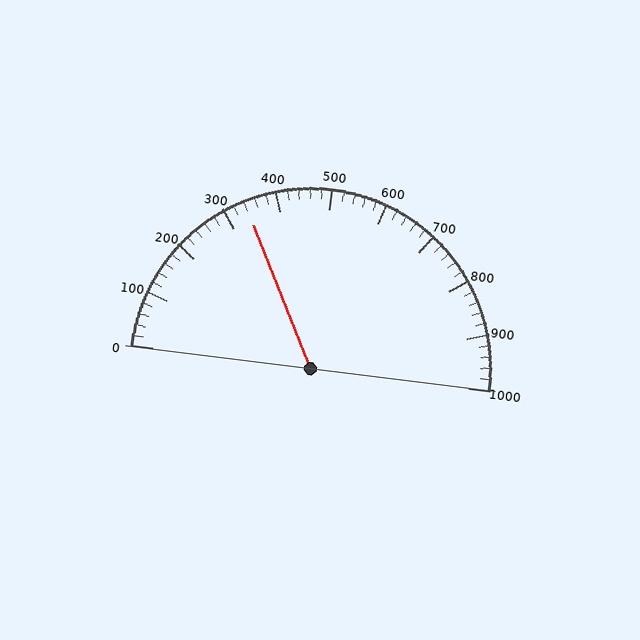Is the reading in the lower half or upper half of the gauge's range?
The reading is in the lower half of the range (0 to 1000).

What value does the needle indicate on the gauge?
The needle indicates approximately 340.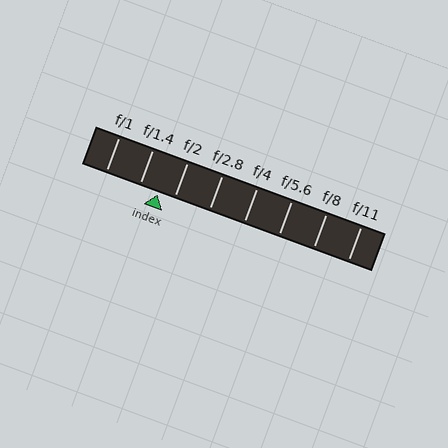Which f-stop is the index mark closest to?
The index mark is closest to f/2.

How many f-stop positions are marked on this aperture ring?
There are 8 f-stop positions marked.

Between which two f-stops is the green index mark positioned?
The index mark is between f/1.4 and f/2.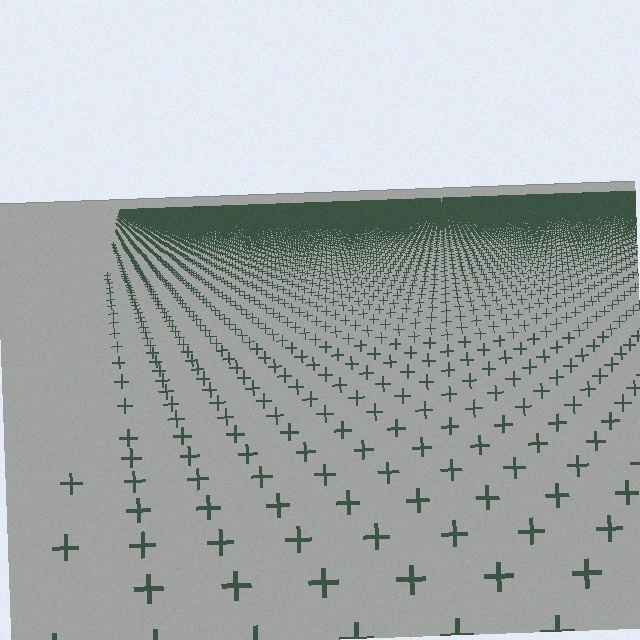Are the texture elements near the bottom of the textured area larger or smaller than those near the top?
Larger. Near the bottom, elements are closer to the viewer and appear at a bigger on-screen size.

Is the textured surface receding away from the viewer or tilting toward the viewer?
The surface is receding away from the viewer. Texture elements get smaller and denser toward the top.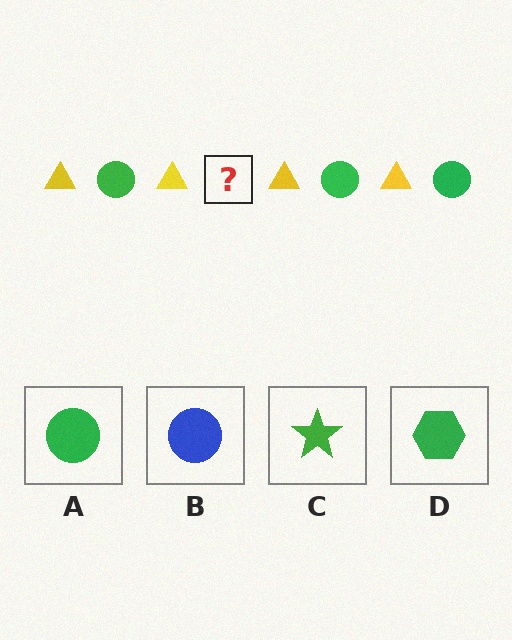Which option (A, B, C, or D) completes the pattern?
A.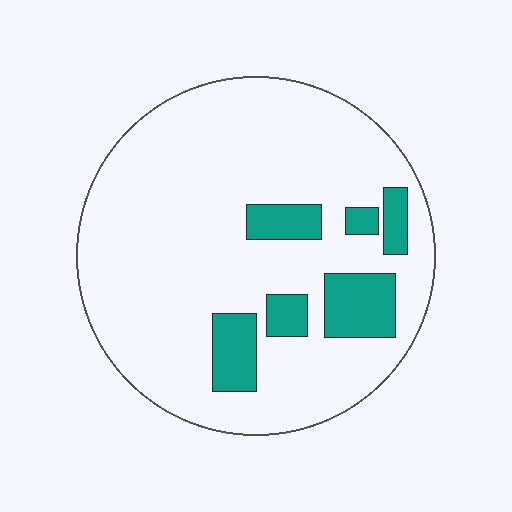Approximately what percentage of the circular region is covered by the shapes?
Approximately 15%.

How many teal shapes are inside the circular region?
6.